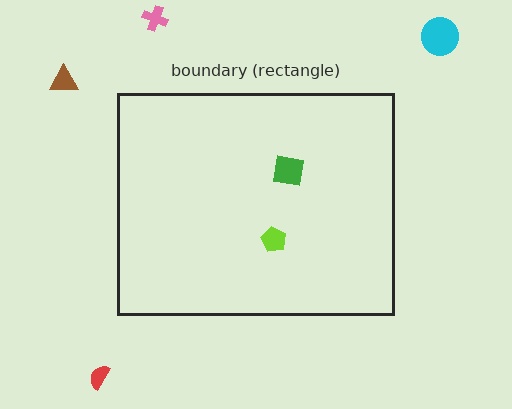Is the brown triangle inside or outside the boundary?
Outside.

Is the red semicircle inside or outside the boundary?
Outside.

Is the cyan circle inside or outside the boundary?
Outside.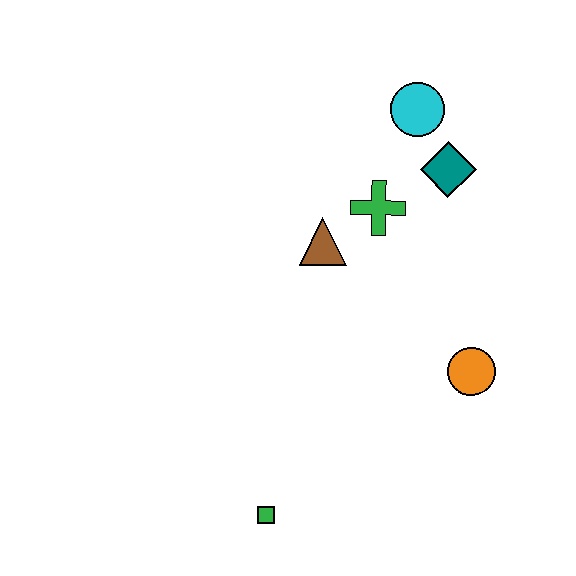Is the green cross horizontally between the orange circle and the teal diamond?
No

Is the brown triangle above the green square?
Yes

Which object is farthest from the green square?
The cyan circle is farthest from the green square.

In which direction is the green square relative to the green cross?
The green square is below the green cross.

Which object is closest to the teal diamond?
The cyan circle is closest to the teal diamond.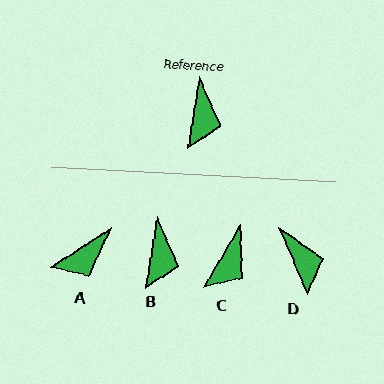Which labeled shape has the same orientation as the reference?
B.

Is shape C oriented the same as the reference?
No, it is off by about 21 degrees.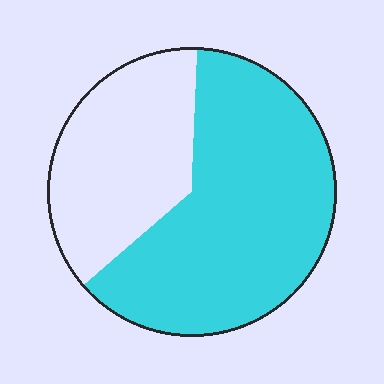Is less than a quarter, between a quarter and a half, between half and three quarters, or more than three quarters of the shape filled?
Between half and three quarters.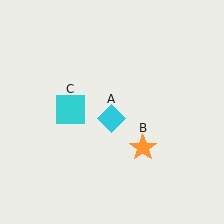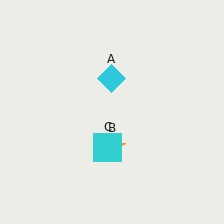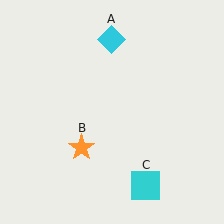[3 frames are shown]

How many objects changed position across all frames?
3 objects changed position: cyan diamond (object A), orange star (object B), cyan square (object C).